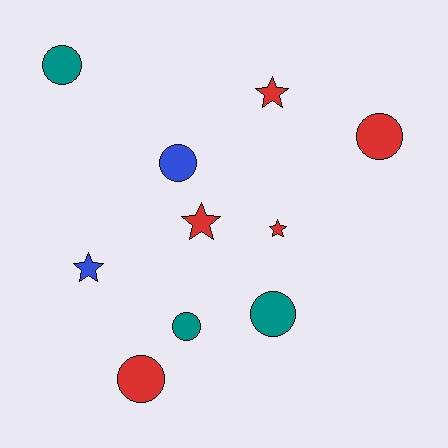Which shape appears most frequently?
Circle, with 6 objects.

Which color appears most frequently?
Red, with 5 objects.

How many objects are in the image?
There are 10 objects.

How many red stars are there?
There are 3 red stars.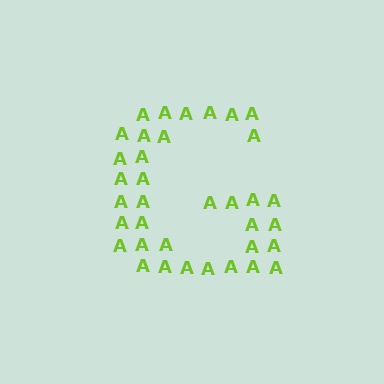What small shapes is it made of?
It is made of small letter A's.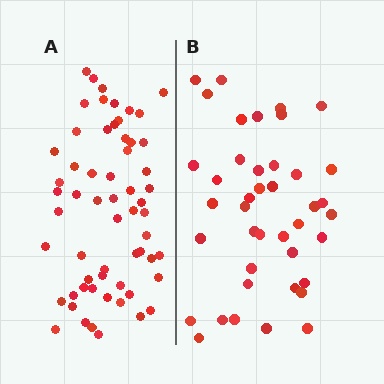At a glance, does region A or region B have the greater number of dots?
Region A (the left region) has more dots.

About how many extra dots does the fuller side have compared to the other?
Region A has approximately 20 more dots than region B.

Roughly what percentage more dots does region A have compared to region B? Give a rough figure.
About 45% more.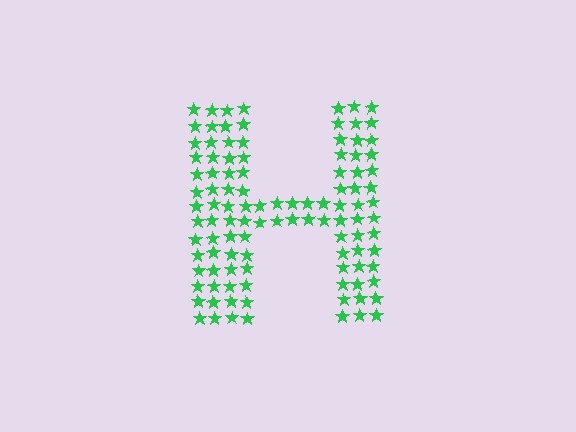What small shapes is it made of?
It is made of small stars.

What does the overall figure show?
The overall figure shows the letter H.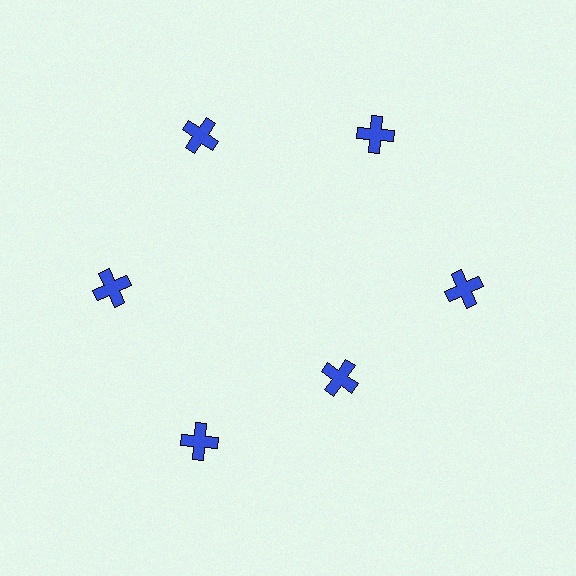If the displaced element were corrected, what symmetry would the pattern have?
It would have 6-fold rotational symmetry — the pattern would map onto itself every 60 degrees.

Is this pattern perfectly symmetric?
No. The 6 blue crosses are arranged in a ring, but one element near the 5 o'clock position is pulled inward toward the center, breaking the 6-fold rotational symmetry.